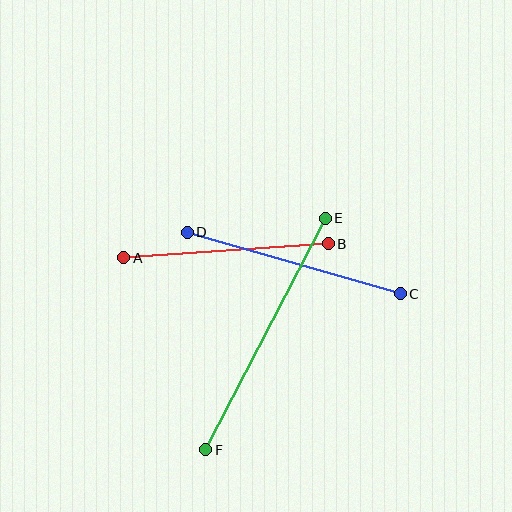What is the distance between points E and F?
The distance is approximately 260 pixels.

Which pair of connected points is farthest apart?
Points E and F are farthest apart.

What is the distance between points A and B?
The distance is approximately 205 pixels.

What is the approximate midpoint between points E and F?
The midpoint is at approximately (265, 334) pixels.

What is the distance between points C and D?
The distance is approximately 222 pixels.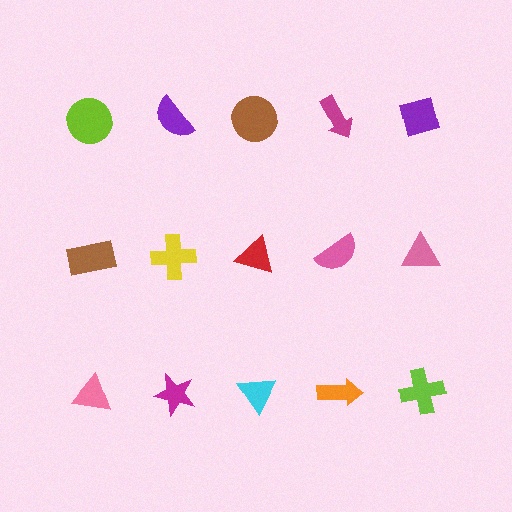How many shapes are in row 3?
5 shapes.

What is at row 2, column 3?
A red triangle.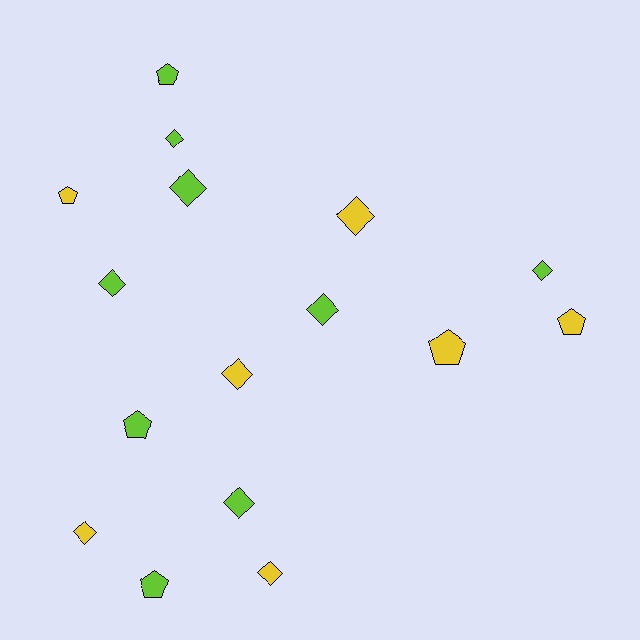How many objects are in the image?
There are 16 objects.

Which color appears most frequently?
Lime, with 9 objects.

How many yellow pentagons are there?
There are 3 yellow pentagons.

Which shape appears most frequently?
Diamond, with 10 objects.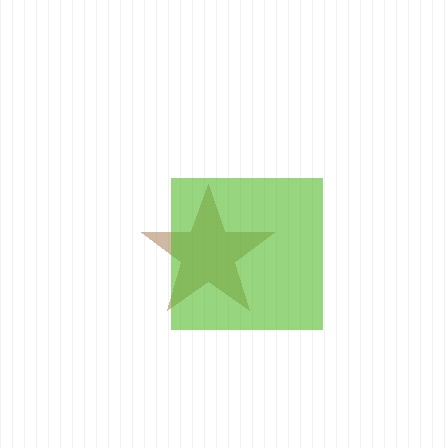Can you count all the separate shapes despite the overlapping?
Yes, there are 2 separate shapes.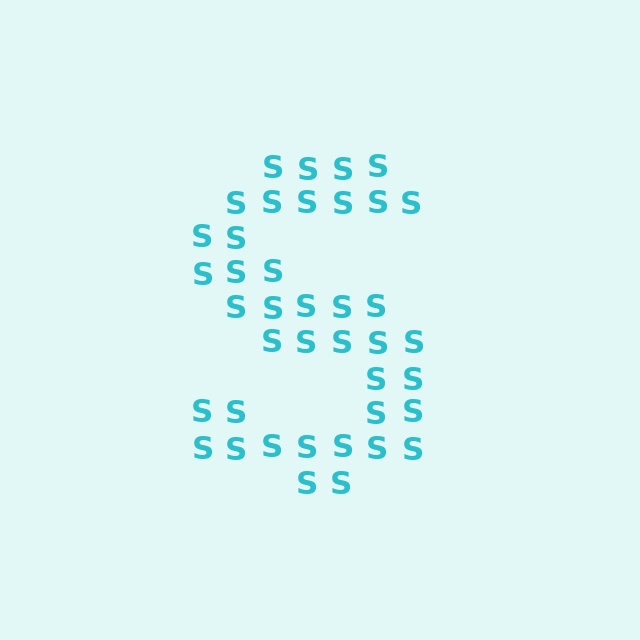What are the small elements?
The small elements are letter S's.